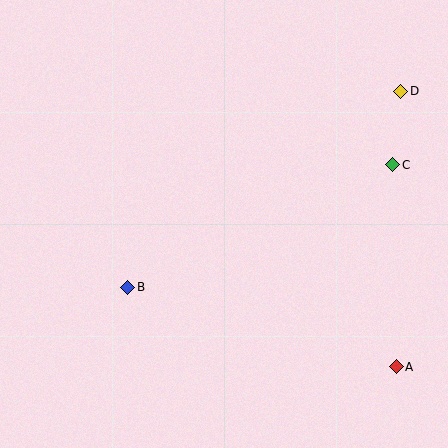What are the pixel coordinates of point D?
Point D is at (401, 91).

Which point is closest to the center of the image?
Point B at (128, 287) is closest to the center.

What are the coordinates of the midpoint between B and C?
The midpoint between B and C is at (260, 226).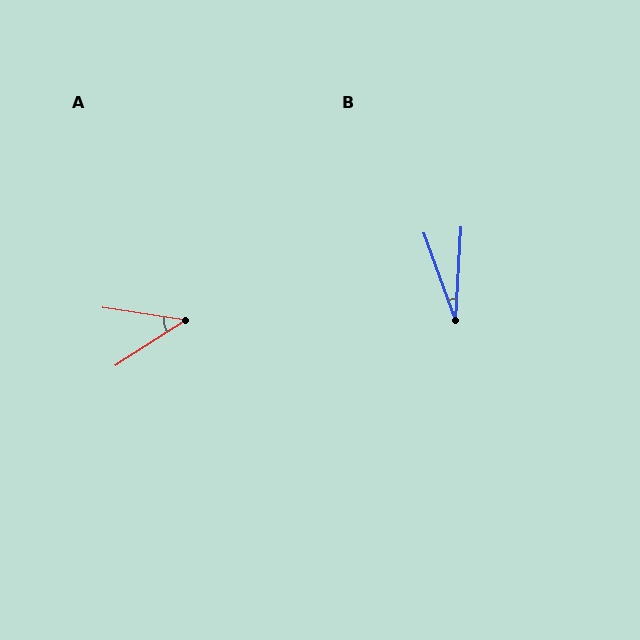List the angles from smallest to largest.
B (23°), A (41°).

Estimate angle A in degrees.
Approximately 41 degrees.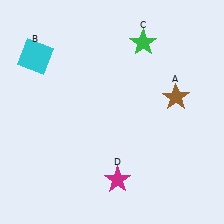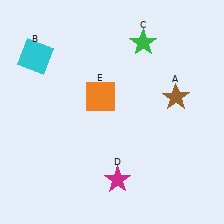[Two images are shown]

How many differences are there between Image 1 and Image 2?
There is 1 difference between the two images.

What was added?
An orange square (E) was added in Image 2.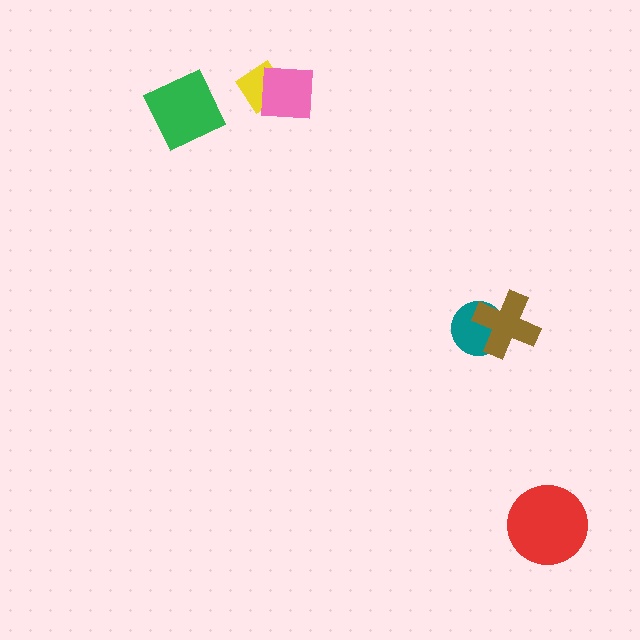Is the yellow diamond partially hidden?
Yes, it is partially covered by another shape.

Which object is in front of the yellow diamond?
The pink square is in front of the yellow diamond.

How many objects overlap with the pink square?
1 object overlaps with the pink square.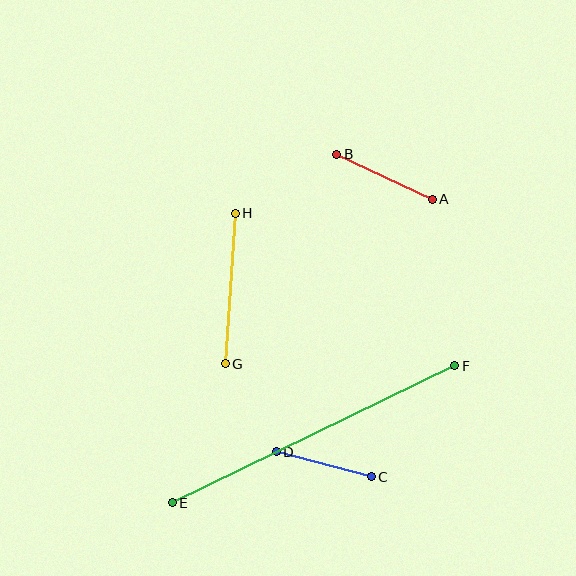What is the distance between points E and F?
The distance is approximately 314 pixels.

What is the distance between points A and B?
The distance is approximately 106 pixels.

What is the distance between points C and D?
The distance is approximately 98 pixels.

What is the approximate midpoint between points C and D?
The midpoint is at approximately (324, 464) pixels.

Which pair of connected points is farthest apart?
Points E and F are farthest apart.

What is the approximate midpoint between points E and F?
The midpoint is at approximately (314, 434) pixels.